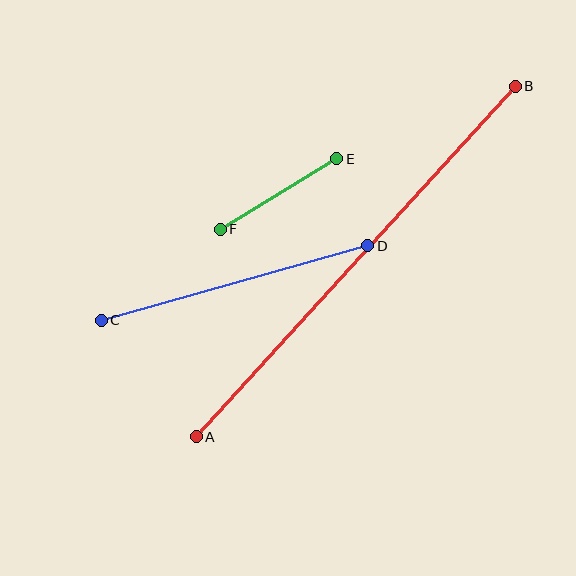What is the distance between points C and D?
The distance is approximately 277 pixels.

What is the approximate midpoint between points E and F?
The midpoint is at approximately (279, 194) pixels.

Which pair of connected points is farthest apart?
Points A and B are farthest apart.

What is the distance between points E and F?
The distance is approximately 136 pixels.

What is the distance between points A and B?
The distance is approximately 474 pixels.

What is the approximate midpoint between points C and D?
The midpoint is at approximately (234, 283) pixels.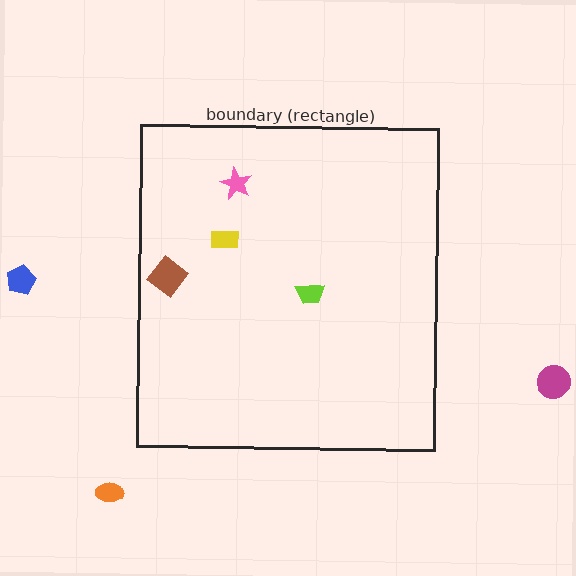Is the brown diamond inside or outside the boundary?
Inside.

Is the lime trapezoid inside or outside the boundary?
Inside.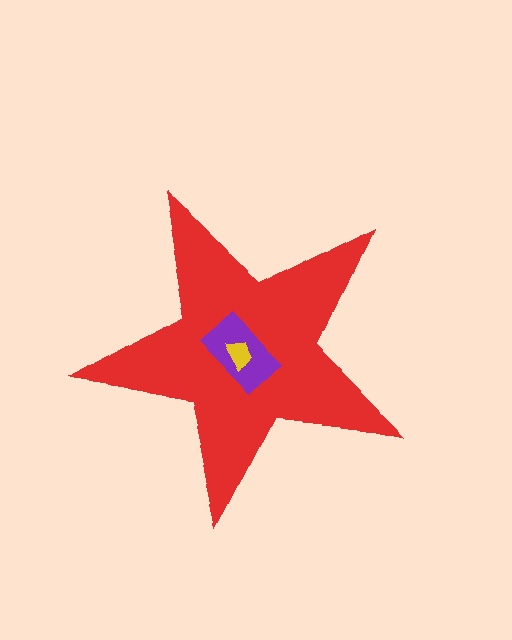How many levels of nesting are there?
3.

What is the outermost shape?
The red star.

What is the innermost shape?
The yellow trapezoid.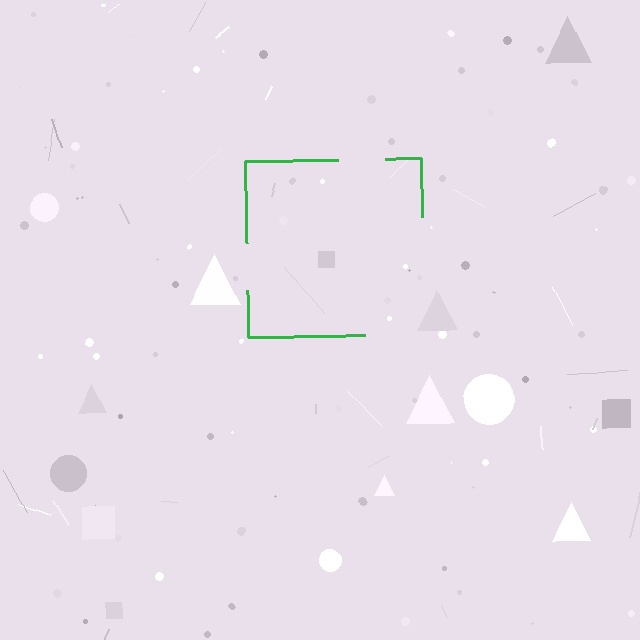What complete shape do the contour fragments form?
The contour fragments form a square.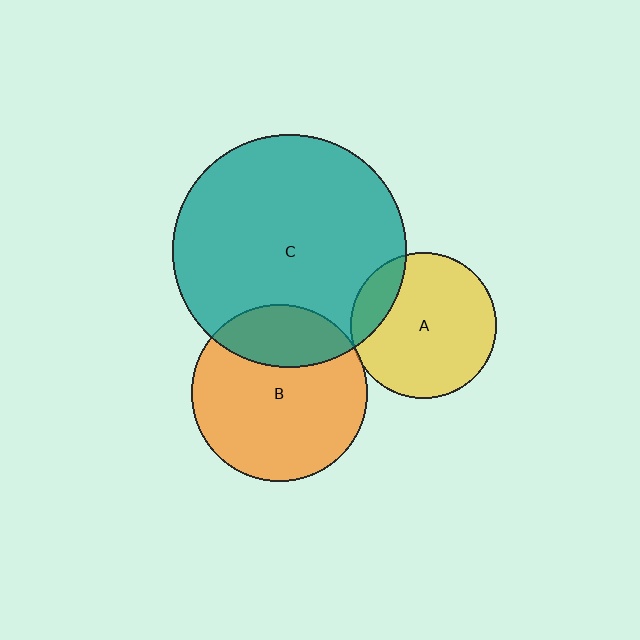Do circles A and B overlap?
Yes.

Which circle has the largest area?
Circle C (teal).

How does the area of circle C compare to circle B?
Approximately 1.8 times.